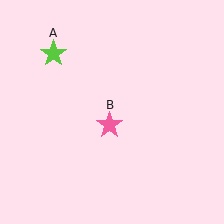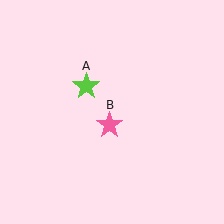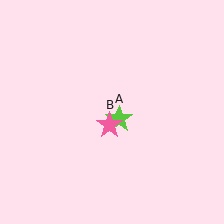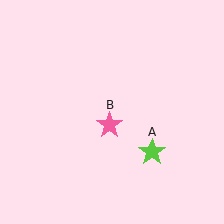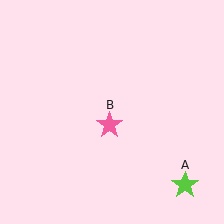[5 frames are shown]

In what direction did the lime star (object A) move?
The lime star (object A) moved down and to the right.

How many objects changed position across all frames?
1 object changed position: lime star (object A).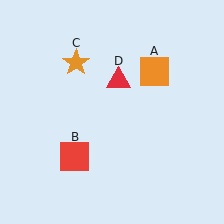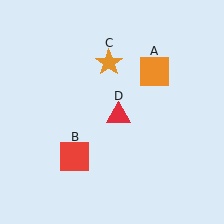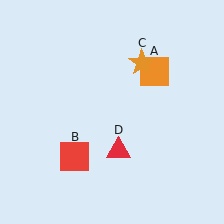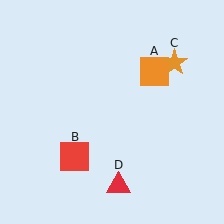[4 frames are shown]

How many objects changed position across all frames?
2 objects changed position: orange star (object C), red triangle (object D).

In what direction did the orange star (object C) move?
The orange star (object C) moved right.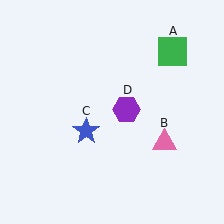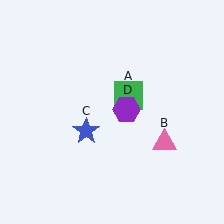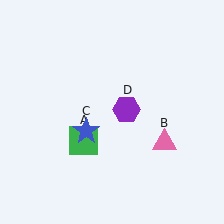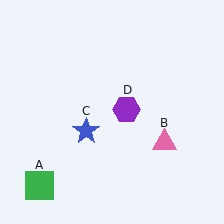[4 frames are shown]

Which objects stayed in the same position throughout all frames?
Pink triangle (object B) and blue star (object C) and purple hexagon (object D) remained stationary.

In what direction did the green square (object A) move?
The green square (object A) moved down and to the left.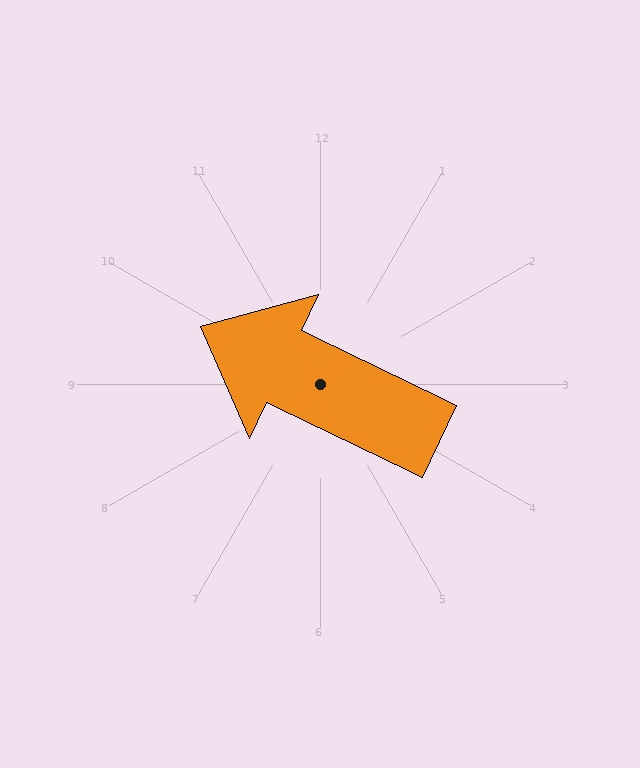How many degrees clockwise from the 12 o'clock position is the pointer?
Approximately 296 degrees.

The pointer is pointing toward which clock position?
Roughly 10 o'clock.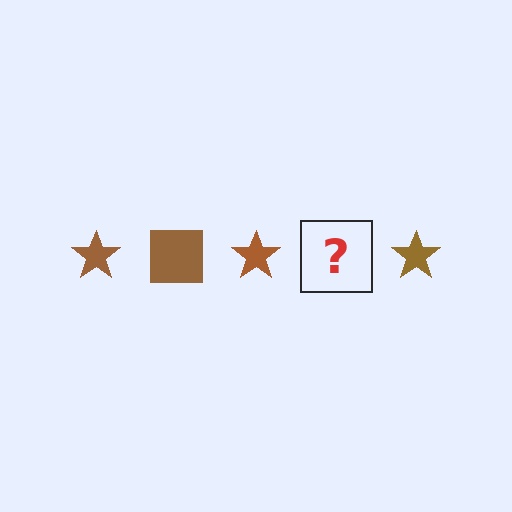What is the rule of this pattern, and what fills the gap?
The rule is that the pattern cycles through star, square shapes in brown. The gap should be filled with a brown square.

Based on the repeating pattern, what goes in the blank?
The blank should be a brown square.